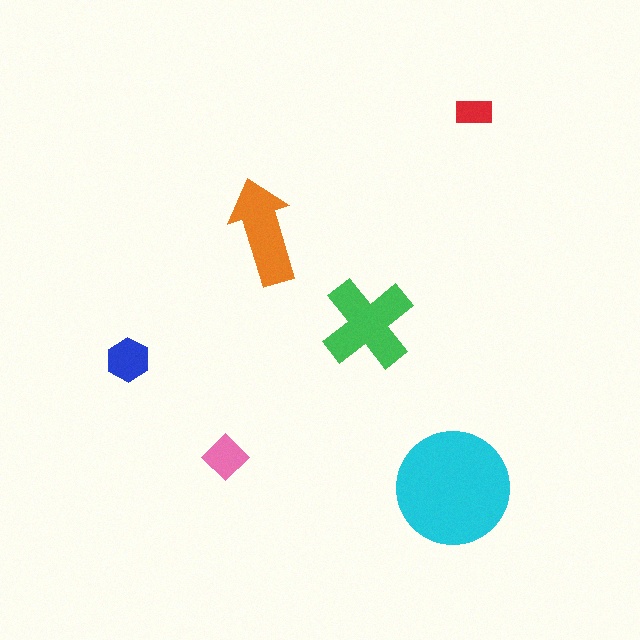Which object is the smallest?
The red rectangle.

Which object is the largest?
The cyan circle.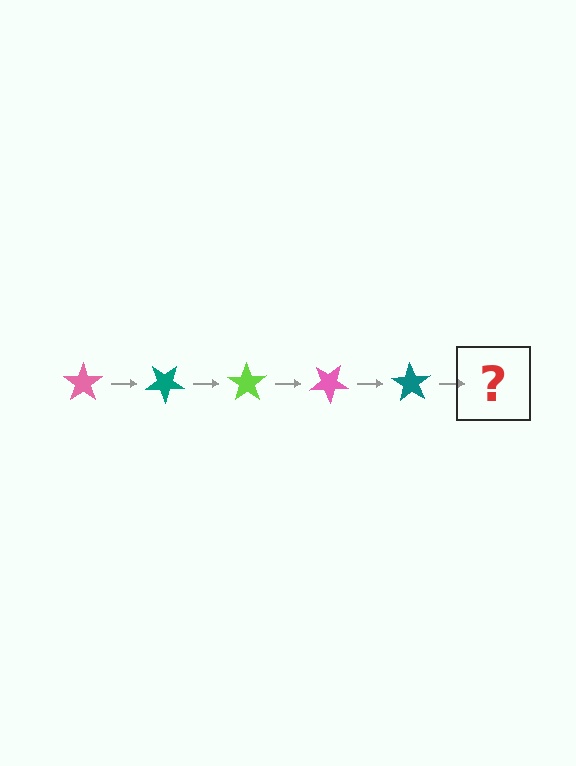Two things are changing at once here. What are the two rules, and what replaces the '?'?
The two rules are that it rotates 35 degrees each step and the color cycles through pink, teal, and lime. The '?' should be a lime star, rotated 175 degrees from the start.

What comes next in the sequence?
The next element should be a lime star, rotated 175 degrees from the start.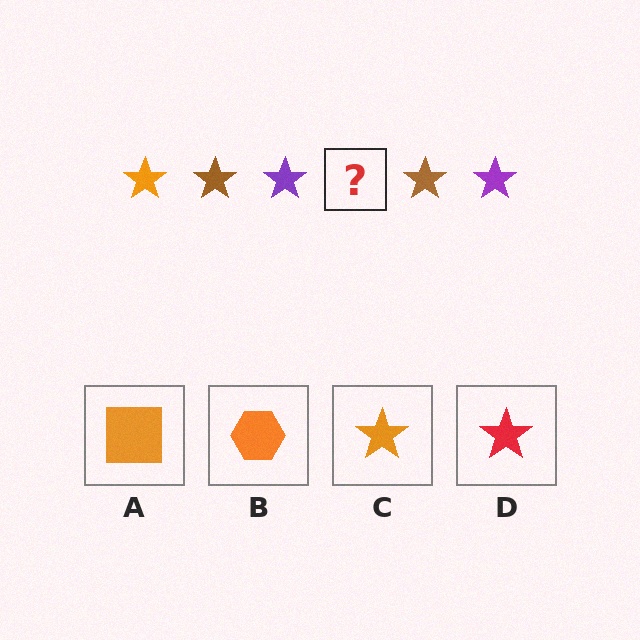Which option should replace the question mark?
Option C.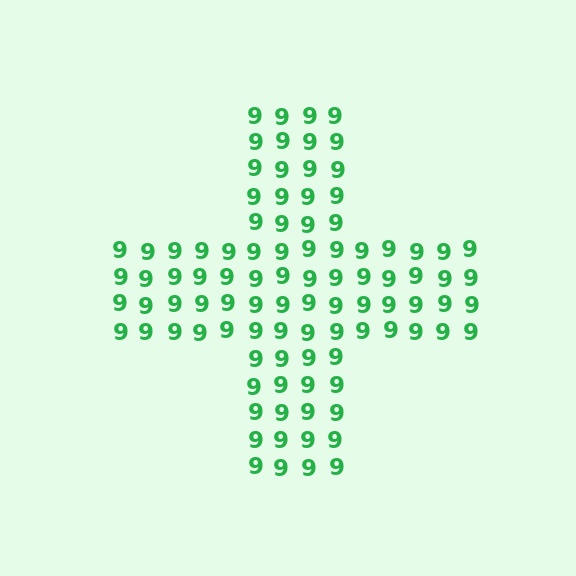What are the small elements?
The small elements are digit 9's.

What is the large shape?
The large shape is a cross.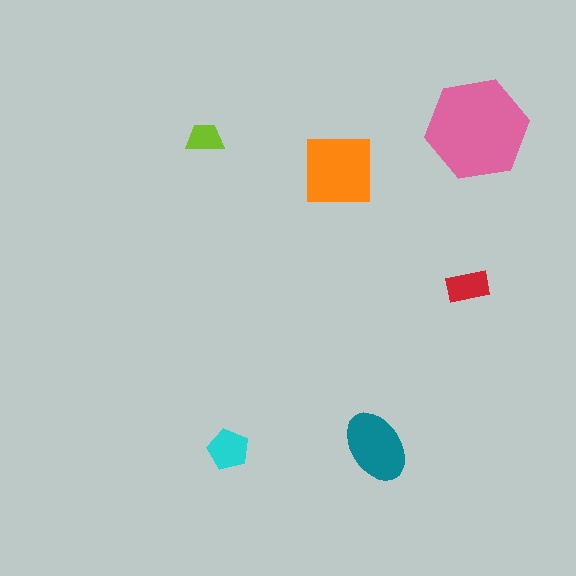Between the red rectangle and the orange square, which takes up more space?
The orange square.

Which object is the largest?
The pink hexagon.